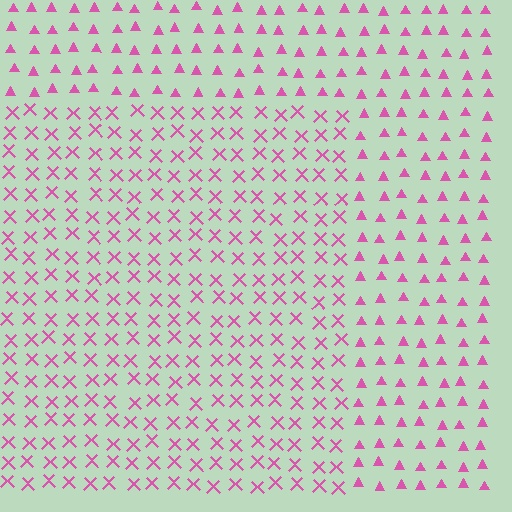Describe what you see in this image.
The image is filled with small pink elements arranged in a uniform grid. A rectangle-shaped region contains X marks, while the surrounding area contains triangles. The boundary is defined purely by the change in element shape.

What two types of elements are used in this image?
The image uses X marks inside the rectangle region and triangles outside it.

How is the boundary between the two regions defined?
The boundary is defined by a change in element shape: X marks inside vs. triangles outside. All elements share the same color and spacing.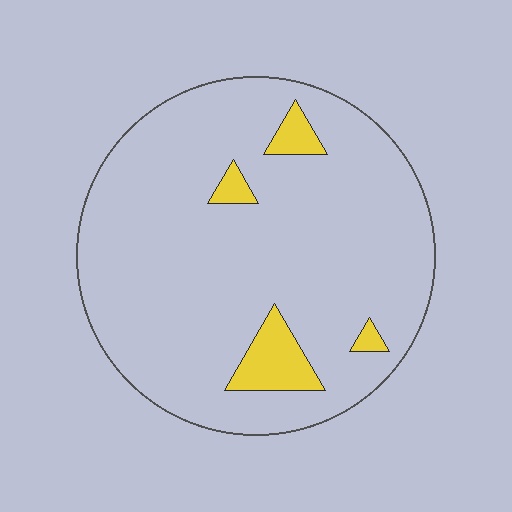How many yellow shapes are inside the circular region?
4.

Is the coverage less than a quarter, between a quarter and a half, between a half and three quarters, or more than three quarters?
Less than a quarter.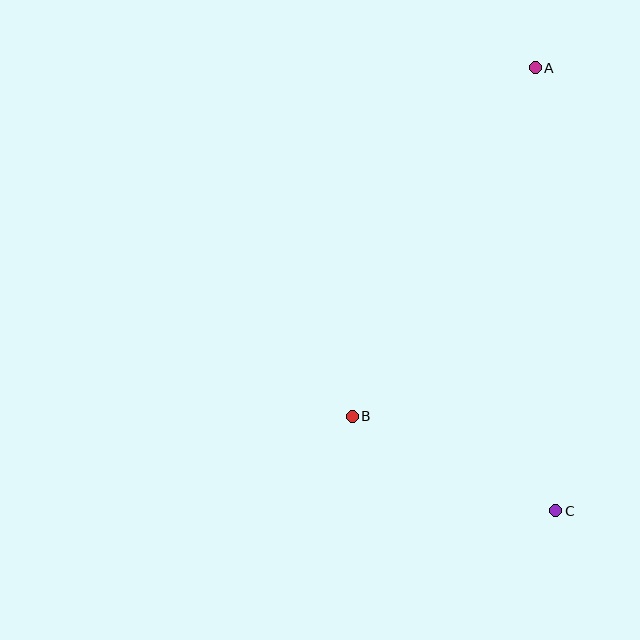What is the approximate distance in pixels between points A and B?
The distance between A and B is approximately 393 pixels.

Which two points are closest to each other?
Points B and C are closest to each other.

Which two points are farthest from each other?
Points A and C are farthest from each other.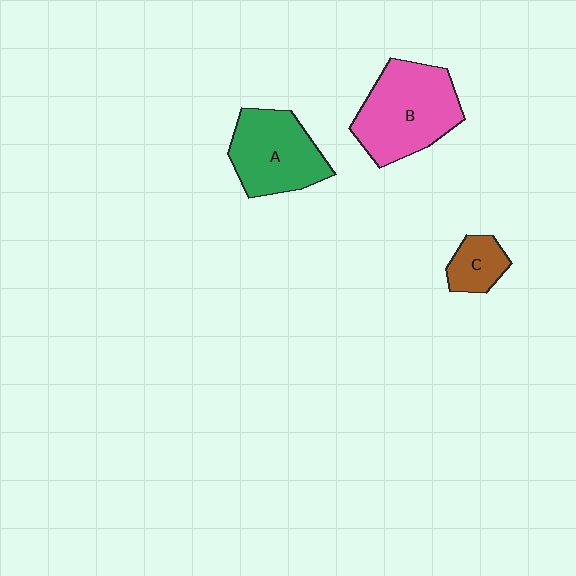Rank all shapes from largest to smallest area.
From largest to smallest: B (pink), A (green), C (brown).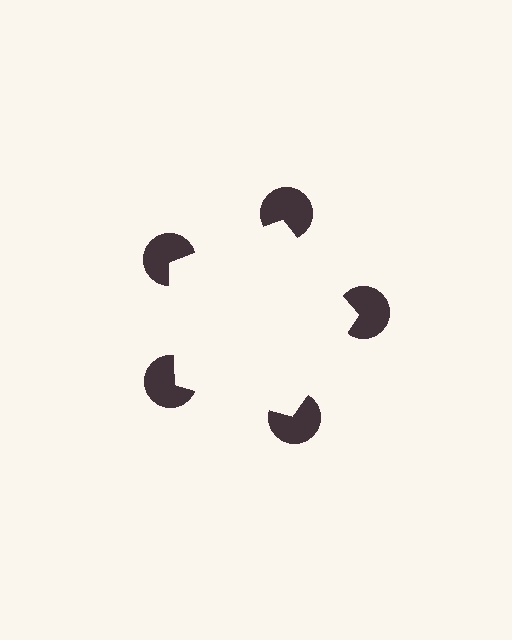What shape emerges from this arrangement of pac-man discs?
An illusory pentagon — its edges are inferred from the aligned wedge cuts in the pac-man discs, not physically drawn.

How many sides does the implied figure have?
5 sides.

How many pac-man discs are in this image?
There are 5 — one at each vertex of the illusory pentagon.